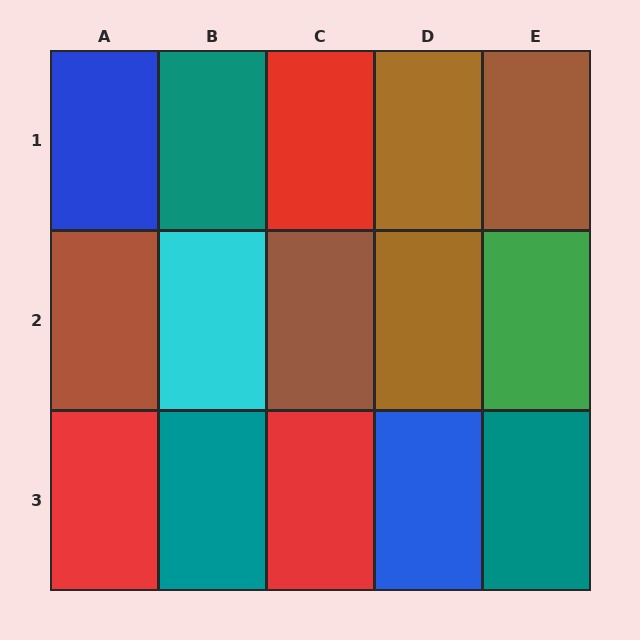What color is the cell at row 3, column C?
Red.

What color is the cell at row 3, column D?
Blue.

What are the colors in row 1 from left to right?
Blue, teal, red, brown, brown.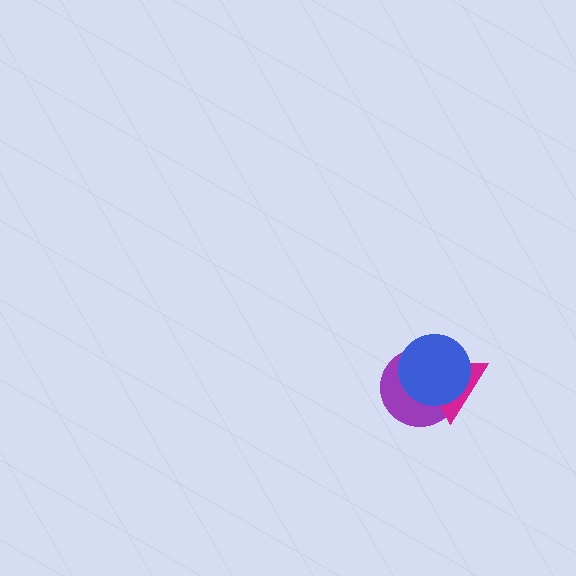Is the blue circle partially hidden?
No, no other shape covers it.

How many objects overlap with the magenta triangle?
2 objects overlap with the magenta triangle.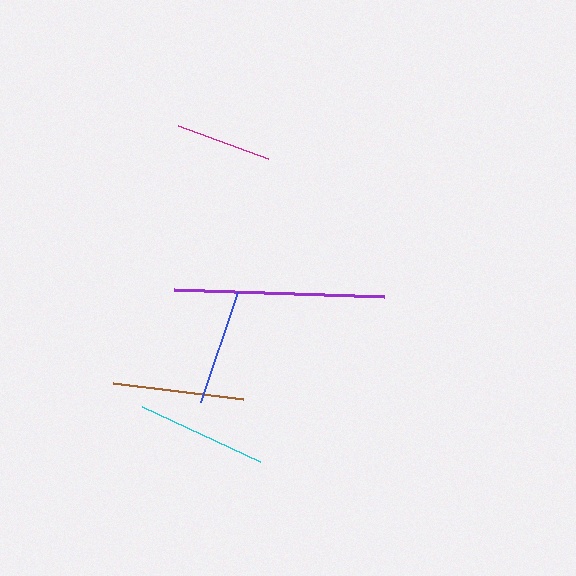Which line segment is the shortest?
The magenta line is the shortest at approximately 95 pixels.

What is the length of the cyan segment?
The cyan segment is approximately 130 pixels long.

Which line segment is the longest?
The purple line is the longest at approximately 210 pixels.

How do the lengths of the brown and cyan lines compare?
The brown and cyan lines are approximately the same length.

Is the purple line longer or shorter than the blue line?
The purple line is longer than the blue line.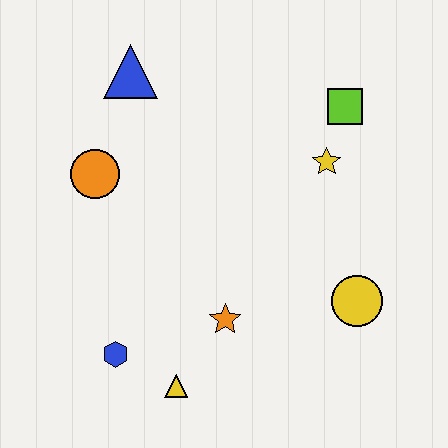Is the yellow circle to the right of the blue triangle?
Yes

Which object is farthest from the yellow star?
The blue hexagon is farthest from the yellow star.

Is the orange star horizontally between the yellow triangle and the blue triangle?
No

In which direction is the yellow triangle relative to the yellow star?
The yellow triangle is below the yellow star.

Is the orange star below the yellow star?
Yes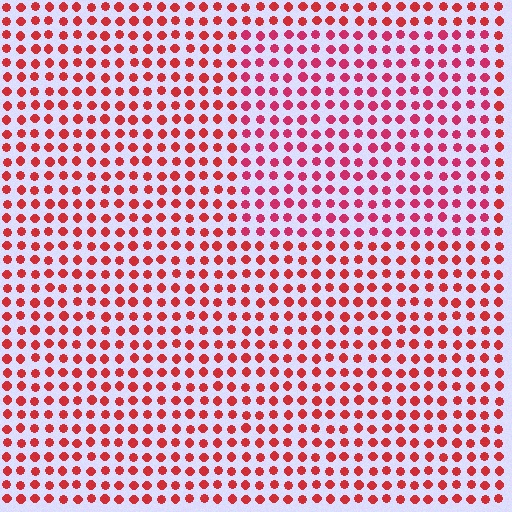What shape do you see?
I see a rectangle.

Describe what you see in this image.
The image is filled with small red elements in a uniform arrangement. A rectangle-shaped region is visible where the elements are tinted to a slightly different hue, forming a subtle color boundary.